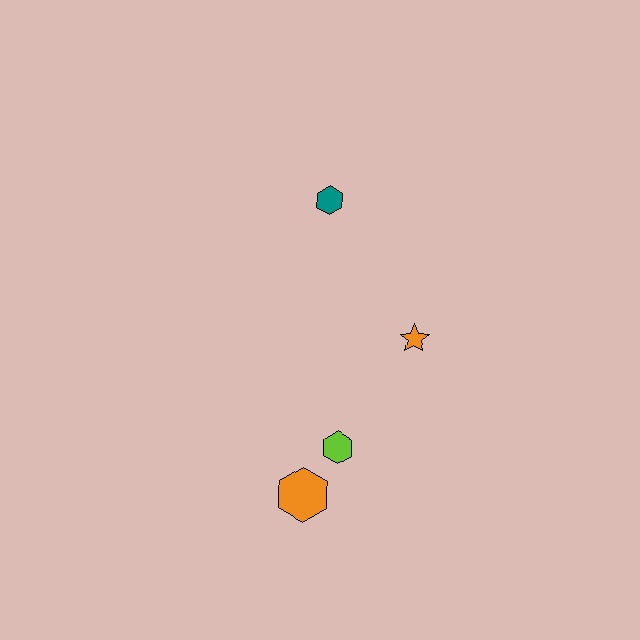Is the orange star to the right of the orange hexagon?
Yes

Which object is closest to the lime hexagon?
The orange hexagon is closest to the lime hexagon.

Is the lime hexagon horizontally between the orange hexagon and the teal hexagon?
No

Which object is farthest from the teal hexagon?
The orange hexagon is farthest from the teal hexagon.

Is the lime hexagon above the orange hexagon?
Yes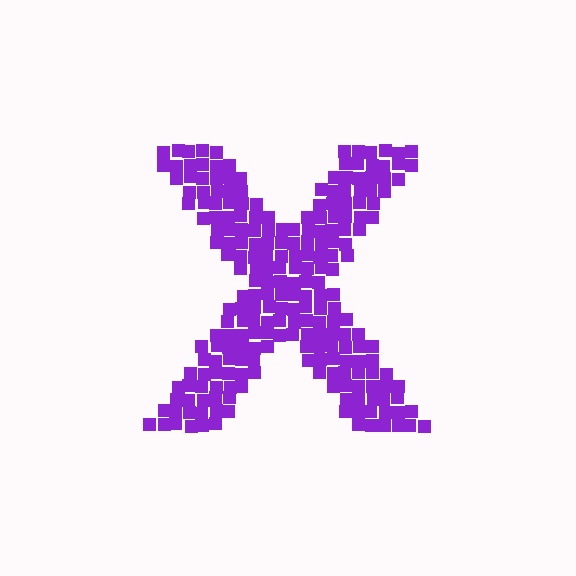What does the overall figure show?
The overall figure shows the letter X.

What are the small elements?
The small elements are squares.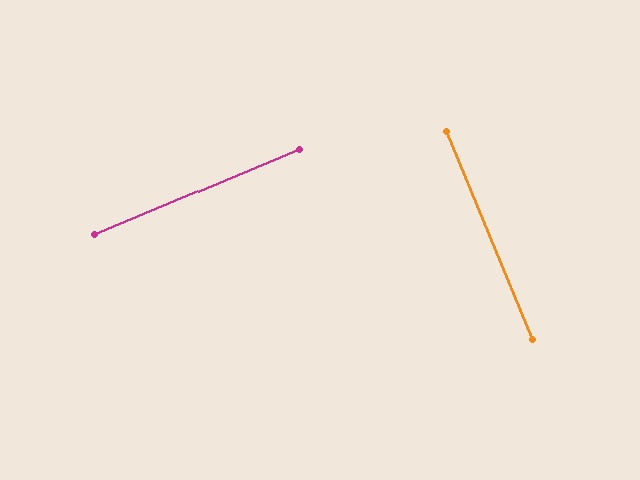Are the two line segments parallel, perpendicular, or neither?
Perpendicular — they meet at approximately 89°.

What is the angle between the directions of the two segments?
Approximately 89 degrees.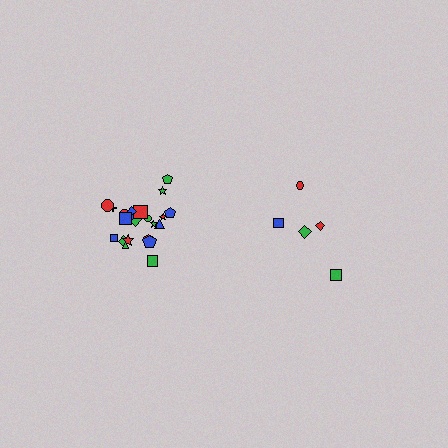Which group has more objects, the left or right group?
The left group.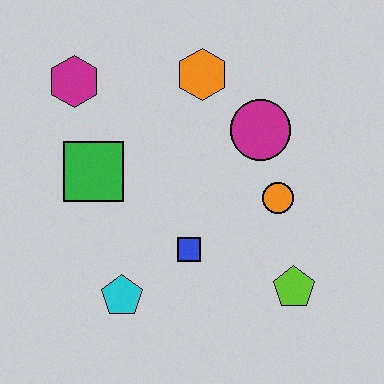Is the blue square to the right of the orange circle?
No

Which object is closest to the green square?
The magenta hexagon is closest to the green square.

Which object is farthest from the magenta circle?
The cyan pentagon is farthest from the magenta circle.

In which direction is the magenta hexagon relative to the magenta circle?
The magenta hexagon is to the left of the magenta circle.